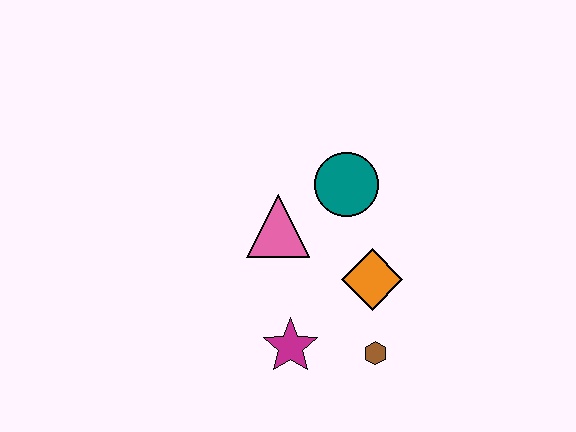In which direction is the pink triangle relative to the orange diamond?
The pink triangle is to the left of the orange diamond.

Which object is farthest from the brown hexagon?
The teal circle is farthest from the brown hexagon.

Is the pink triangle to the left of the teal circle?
Yes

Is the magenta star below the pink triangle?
Yes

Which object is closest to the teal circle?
The pink triangle is closest to the teal circle.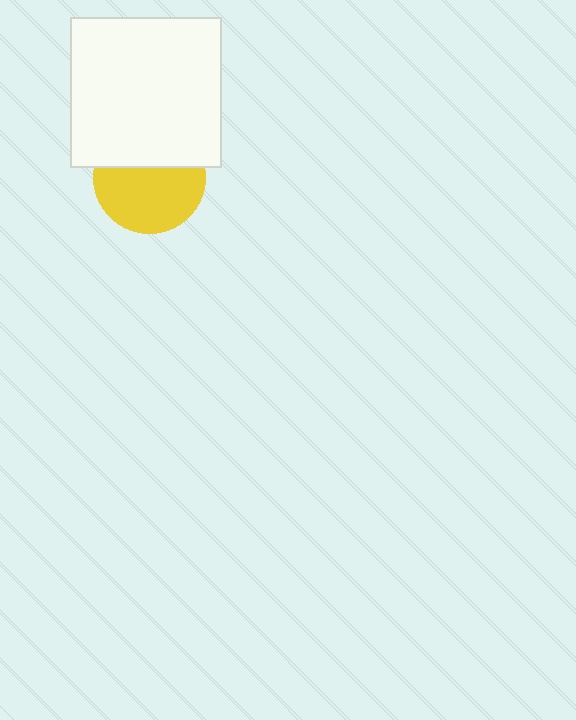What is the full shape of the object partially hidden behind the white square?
The partially hidden object is a yellow circle.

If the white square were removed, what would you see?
You would see the complete yellow circle.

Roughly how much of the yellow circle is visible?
About half of it is visible (roughly 61%).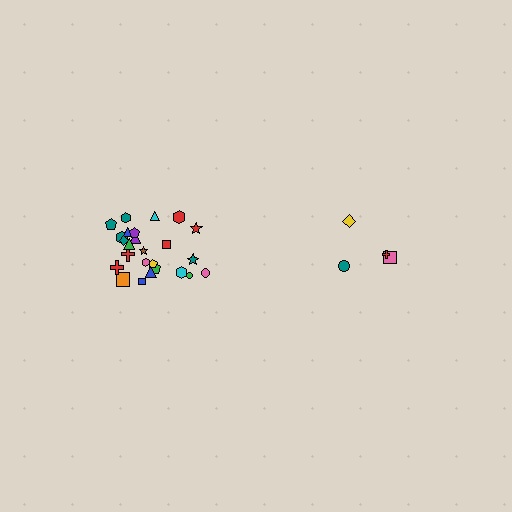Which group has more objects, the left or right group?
The left group.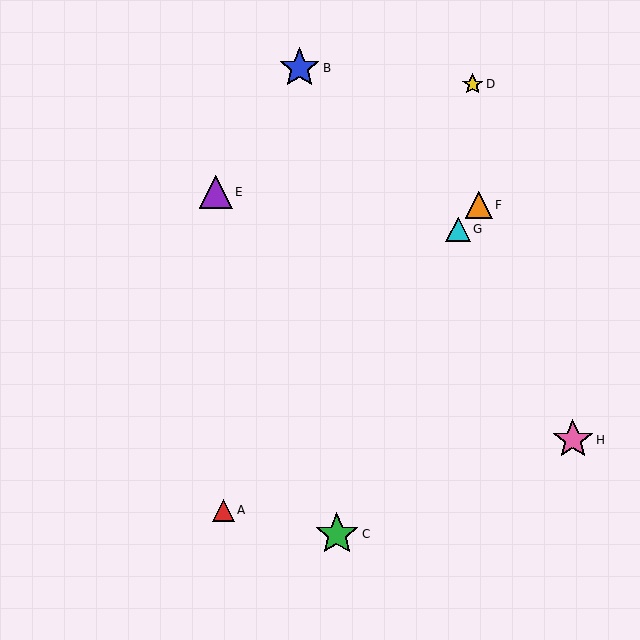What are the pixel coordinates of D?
Object D is at (473, 84).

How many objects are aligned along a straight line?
3 objects (A, F, G) are aligned along a straight line.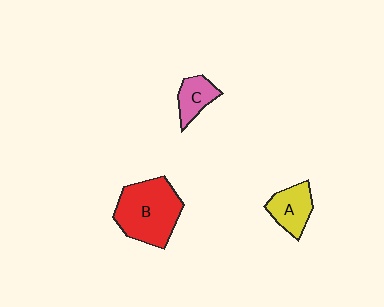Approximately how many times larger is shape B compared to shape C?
Approximately 2.6 times.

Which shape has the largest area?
Shape B (red).